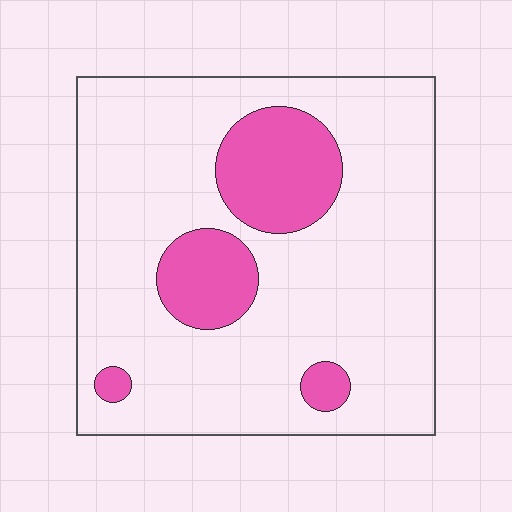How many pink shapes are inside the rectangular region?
4.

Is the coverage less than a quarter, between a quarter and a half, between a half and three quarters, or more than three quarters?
Less than a quarter.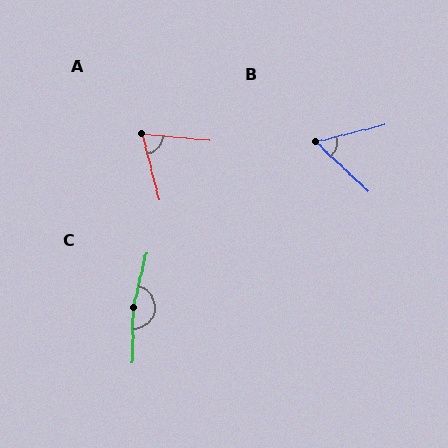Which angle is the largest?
C, at approximately 168 degrees.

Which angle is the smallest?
B, at approximately 57 degrees.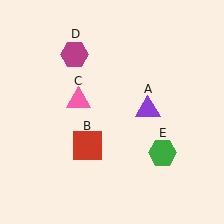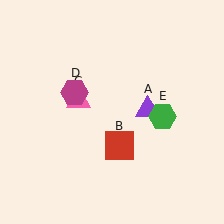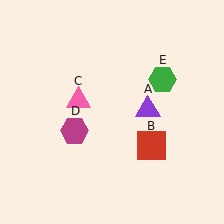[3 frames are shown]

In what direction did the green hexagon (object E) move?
The green hexagon (object E) moved up.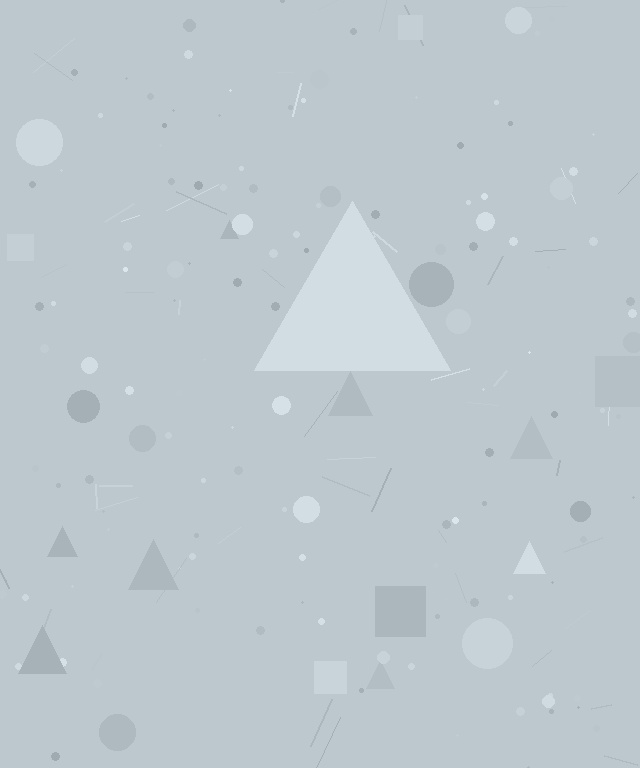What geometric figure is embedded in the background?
A triangle is embedded in the background.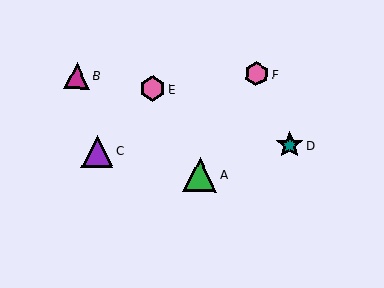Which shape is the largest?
The green triangle (labeled A) is the largest.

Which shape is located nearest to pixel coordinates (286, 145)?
The teal star (labeled D) at (290, 145) is nearest to that location.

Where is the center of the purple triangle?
The center of the purple triangle is at (97, 151).